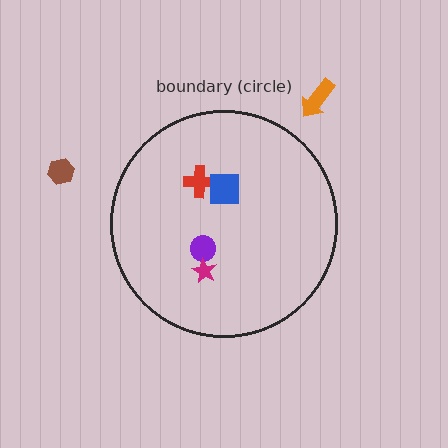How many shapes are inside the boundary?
4 inside, 2 outside.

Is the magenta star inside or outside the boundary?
Inside.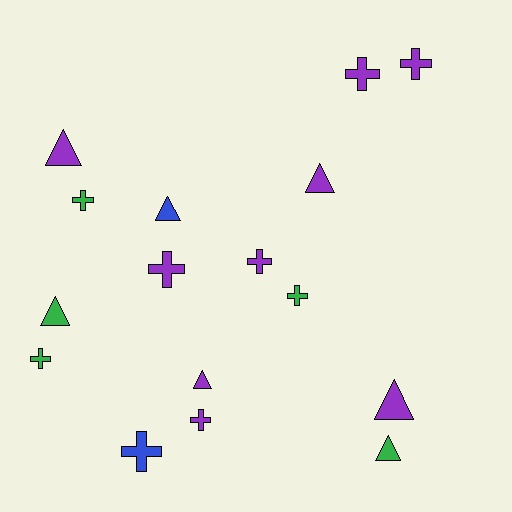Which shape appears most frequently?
Cross, with 9 objects.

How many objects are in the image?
There are 16 objects.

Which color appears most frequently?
Purple, with 9 objects.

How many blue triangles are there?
There is 1 blue triangle.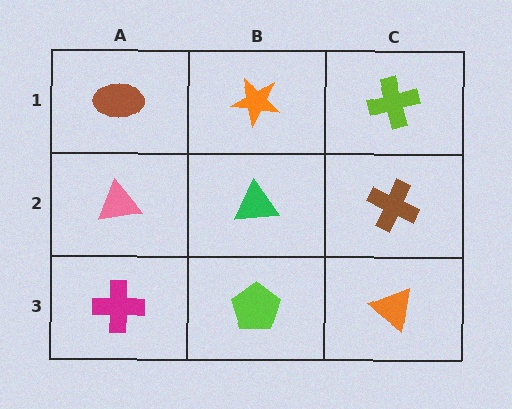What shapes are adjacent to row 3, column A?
A pink triangle (row 2, column A), a lime pentagon (row 3, column B).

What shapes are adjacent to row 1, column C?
A brown cross (row 2, column C), an orange star (row 1, column B).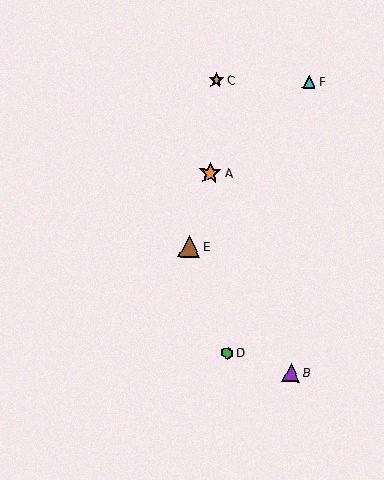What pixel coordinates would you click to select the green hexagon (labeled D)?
Click at (227, 353) to select the green hexagon D.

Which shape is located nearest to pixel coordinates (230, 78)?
The orange star (labeled C) at (216, 80) is nearest to that location.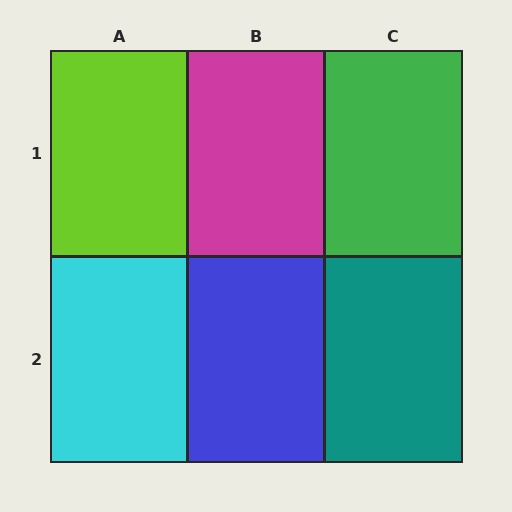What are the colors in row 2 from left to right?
Cyan, blue, teal.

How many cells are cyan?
1 cell is cyan.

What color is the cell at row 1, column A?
Lime.